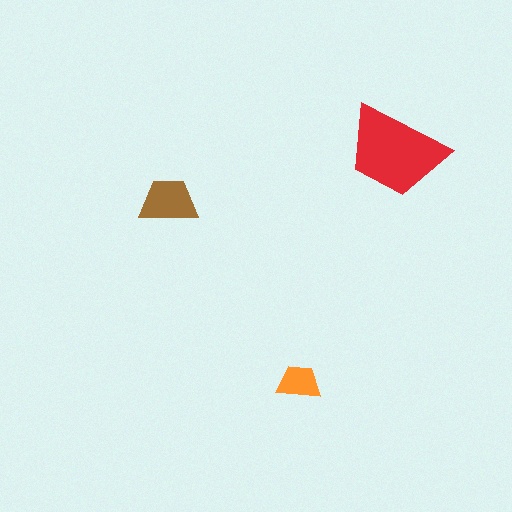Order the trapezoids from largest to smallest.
the red one, the brown one, the orange one.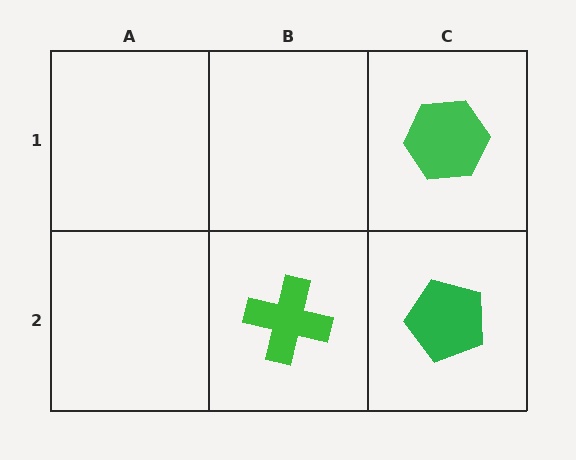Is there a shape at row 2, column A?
No, that cell is empty.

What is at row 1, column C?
A green hexagon.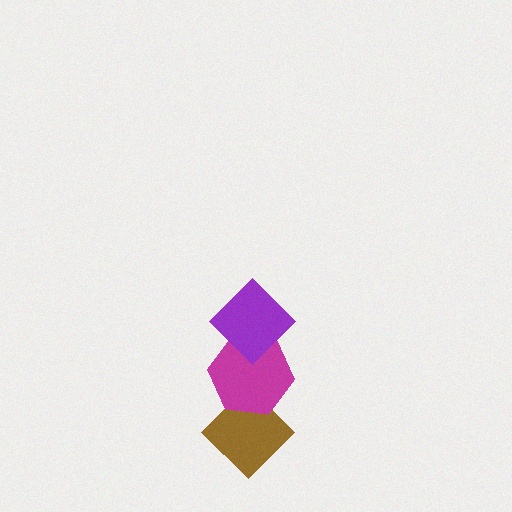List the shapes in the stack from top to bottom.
From top to bottom: the purple diamond, the magenta hexagon, the brown diamond.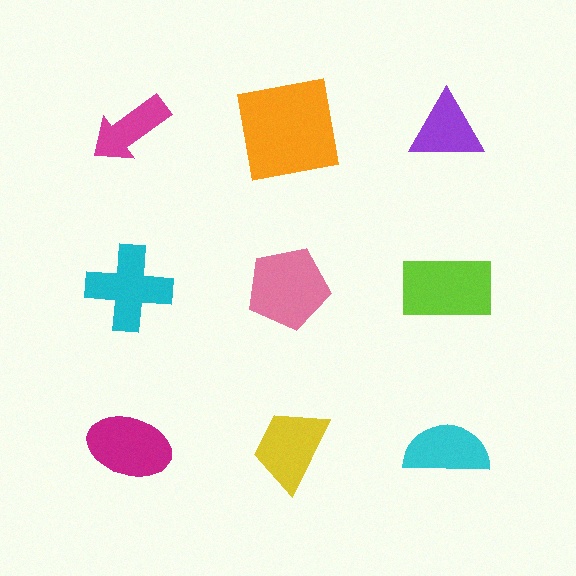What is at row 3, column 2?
A yellow trapezoid.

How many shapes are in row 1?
3 shapes.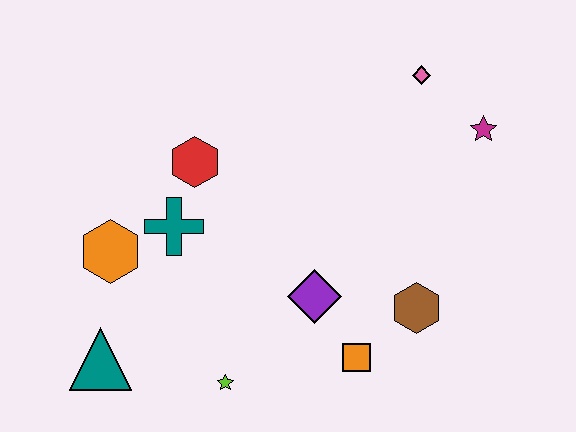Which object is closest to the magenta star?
The pink diamond is closest to the magenta star.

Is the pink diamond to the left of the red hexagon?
No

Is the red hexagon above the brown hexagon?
Yes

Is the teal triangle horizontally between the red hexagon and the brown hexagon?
No